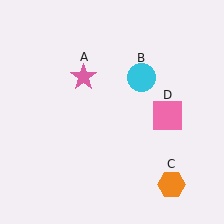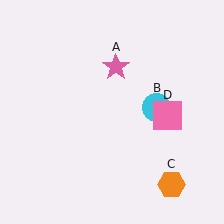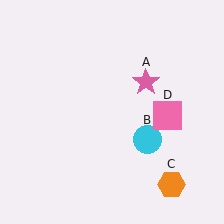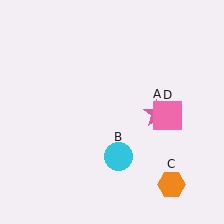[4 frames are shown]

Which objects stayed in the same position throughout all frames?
Orange hexagon (object C) and pink square (object D) remained stationary.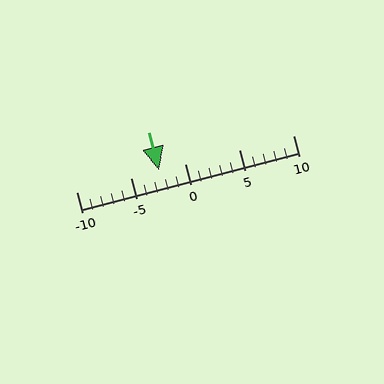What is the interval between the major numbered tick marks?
The major tick marks are spaced 5 units apart.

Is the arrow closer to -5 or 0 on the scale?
The arrow is closer to 0.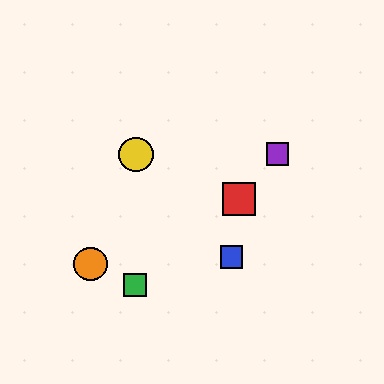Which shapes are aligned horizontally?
The yellow circle, the purple square are aligned horizontally.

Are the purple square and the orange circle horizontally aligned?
No, the purple square is at y≈154 and the orange circle is at y≈264.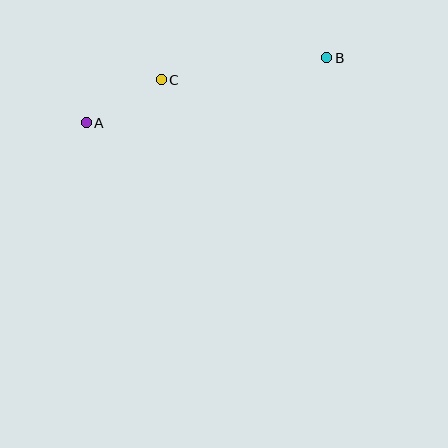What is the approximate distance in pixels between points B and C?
The distance between B and C is approximately 166 pixels.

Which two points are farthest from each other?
Points A and B are farthest from each other.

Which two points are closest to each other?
Points A and C are closest to each other.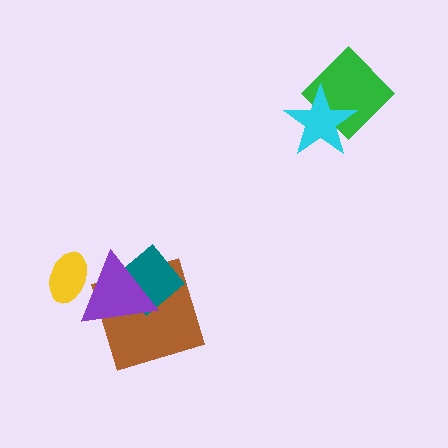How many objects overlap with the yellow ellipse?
1 object overlaps with the yellow ellipse.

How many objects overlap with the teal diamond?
2 objects overlap with the teal diamond.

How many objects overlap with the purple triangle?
3 objects overlap with the purple triangle.